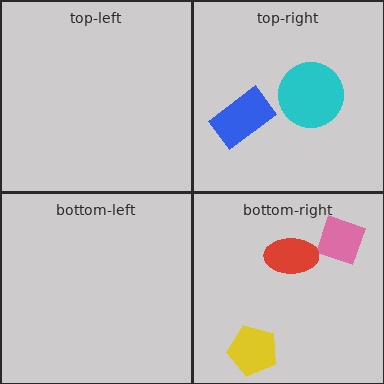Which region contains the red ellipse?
The bottom-right region.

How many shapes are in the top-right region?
2.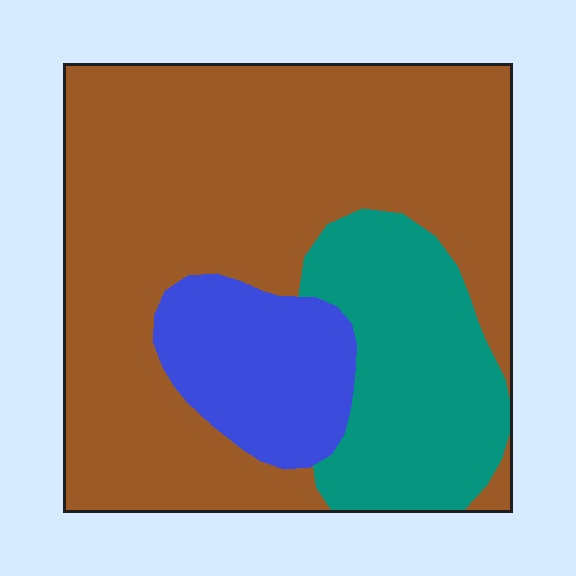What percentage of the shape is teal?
Teal covers 22% of the shape.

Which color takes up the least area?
Blue, at roughly 15%.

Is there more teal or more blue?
Teal.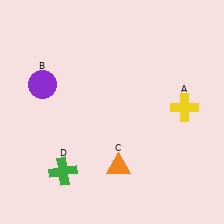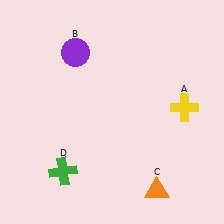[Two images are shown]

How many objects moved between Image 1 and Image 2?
2 objects moved between the two images.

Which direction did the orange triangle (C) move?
The orange triangle (C) moved right.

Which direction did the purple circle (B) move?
The purple circle (B) moved right.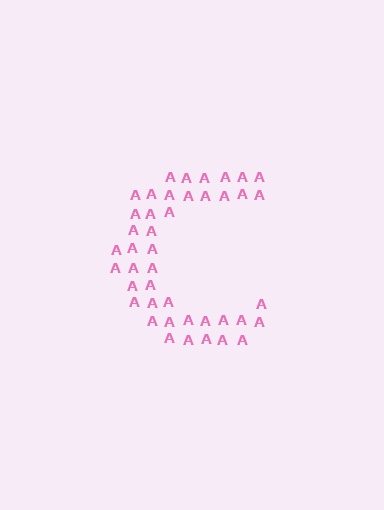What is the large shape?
The large shape is the letter C.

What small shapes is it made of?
It is made of small letter A's.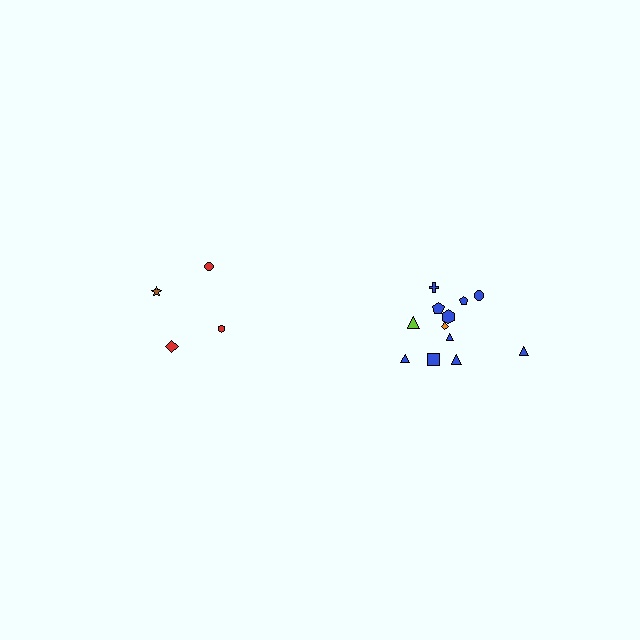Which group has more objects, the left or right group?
The right group.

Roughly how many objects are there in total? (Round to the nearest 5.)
Roughly 15 objects in total.